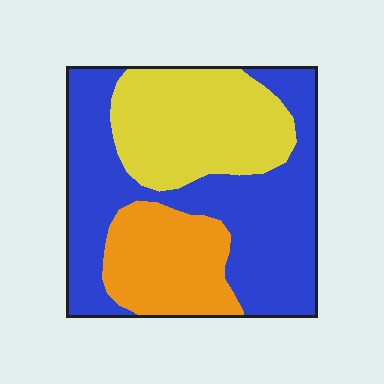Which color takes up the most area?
Blue, at roughly 50%.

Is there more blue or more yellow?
Blue.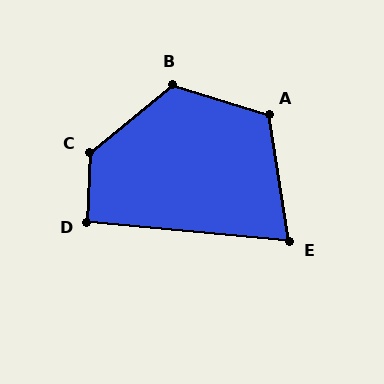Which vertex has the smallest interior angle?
E, at approximately 75 degrees.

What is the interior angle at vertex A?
Approximately 117 degrees (obtuse).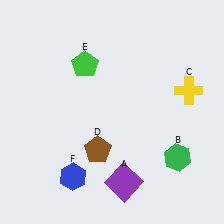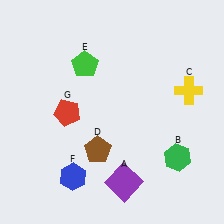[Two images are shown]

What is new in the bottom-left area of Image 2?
A red pentagon (G) was added in the bottom-left area of Image 2.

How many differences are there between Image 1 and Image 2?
There is 1 difference between the two images.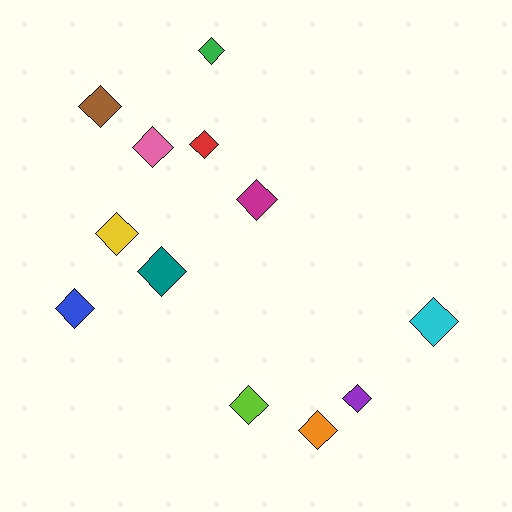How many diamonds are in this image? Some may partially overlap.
There are 12 diamonds.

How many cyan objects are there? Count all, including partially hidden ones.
There is 1 cyan object.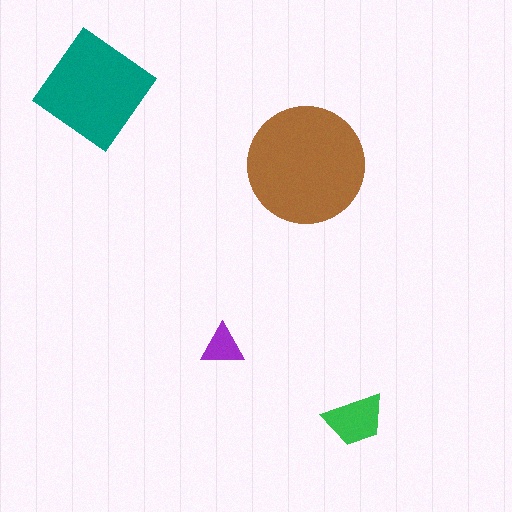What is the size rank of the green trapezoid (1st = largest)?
3rd.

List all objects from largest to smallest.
The brown circle, the teal diamond, the green trapezoid, the purple triangle.